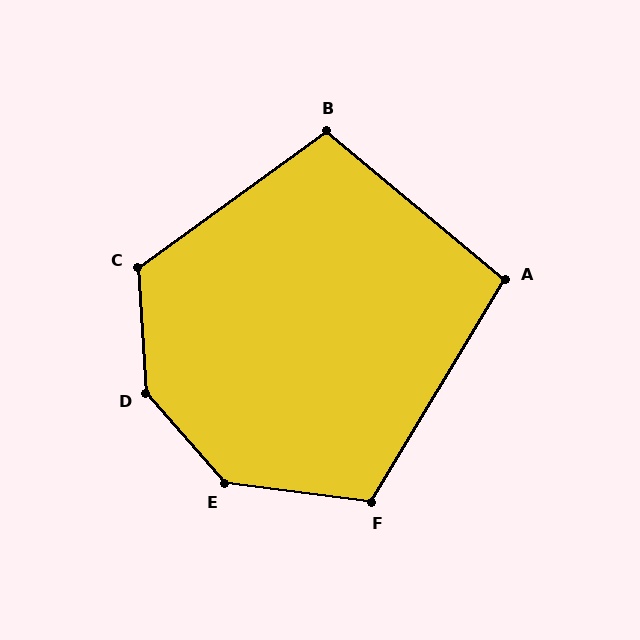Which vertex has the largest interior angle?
D, at approximately 142 degrees.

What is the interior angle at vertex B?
Approximately 104 degrees (obtuse).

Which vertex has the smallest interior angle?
A, at approximately 99 degrees.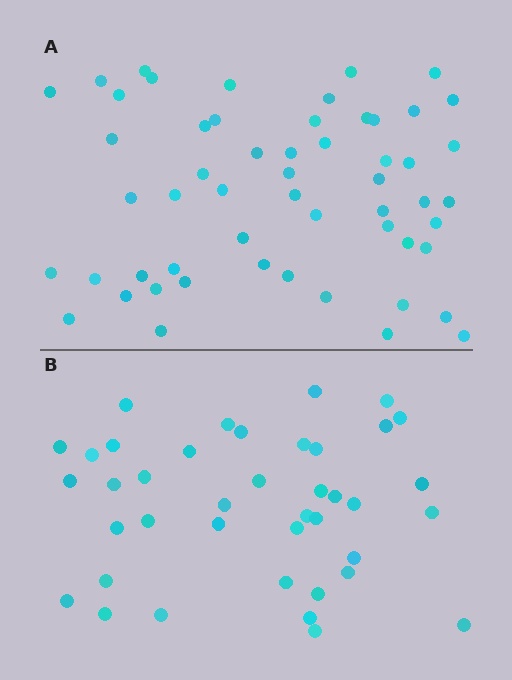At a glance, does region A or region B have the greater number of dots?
Region A (the top region) has more dots.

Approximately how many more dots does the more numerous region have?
Region A has approximately 15 more dots than region B.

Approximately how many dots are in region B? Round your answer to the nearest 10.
About 40 dots.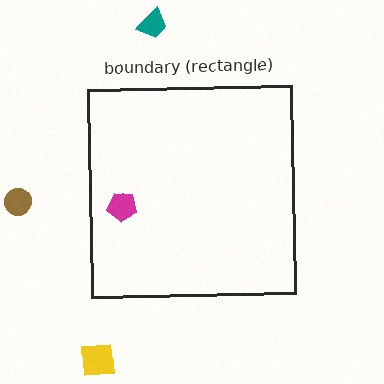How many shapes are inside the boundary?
1 inside, 3 outside.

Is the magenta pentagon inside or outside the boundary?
Inside.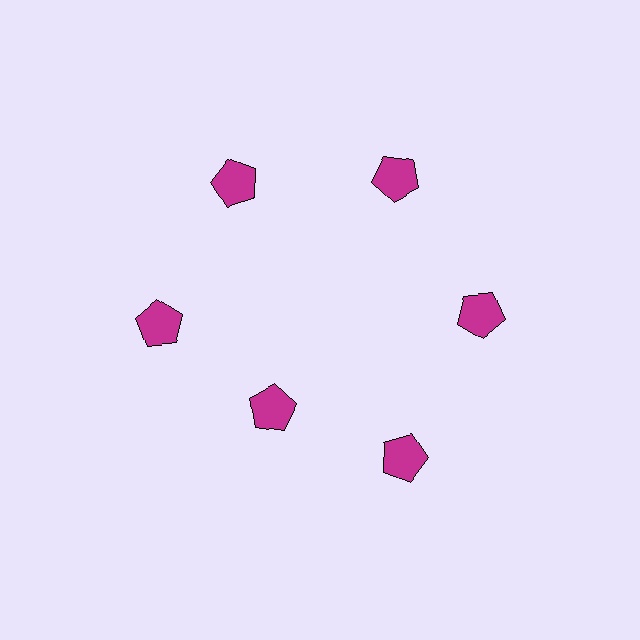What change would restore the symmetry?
The symmetry would be restored by moving it outward, back onto the ring so that all 6 pentagons sit at equal angles and equal distance from the center.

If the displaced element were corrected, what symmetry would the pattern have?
It would have 6-fold rotational symmetry — the pattern would map onto itself every 60 degrees.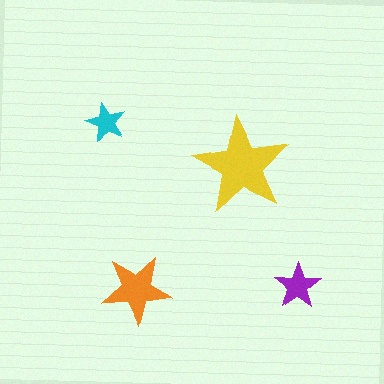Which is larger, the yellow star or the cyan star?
The yellow one.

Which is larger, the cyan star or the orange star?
The orange one.